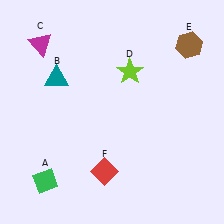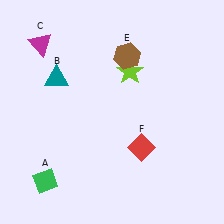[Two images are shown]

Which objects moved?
The objects that moved are: the brown hexagon (E), the red diamond (F).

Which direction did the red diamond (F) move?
The red diamond (F) moved right.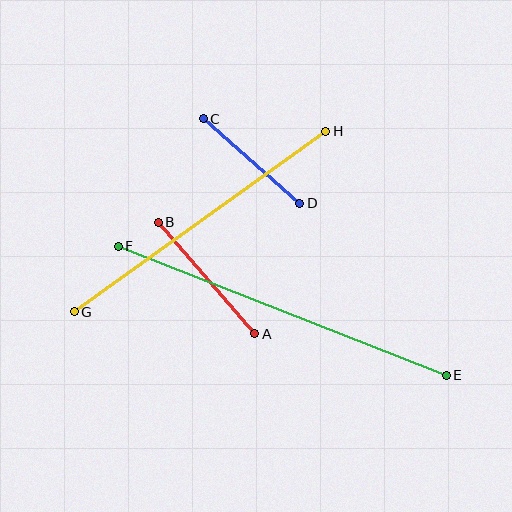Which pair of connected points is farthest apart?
Points E and F are farthest apart.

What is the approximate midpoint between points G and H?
The midpoint is at approximately (200, 222) pixels.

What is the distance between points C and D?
The distance is approximately 128 pixels.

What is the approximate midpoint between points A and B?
The midpoint is at approximately (206, 278) pixels.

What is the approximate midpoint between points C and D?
The midpoint is at approximately (252, 161) pixels.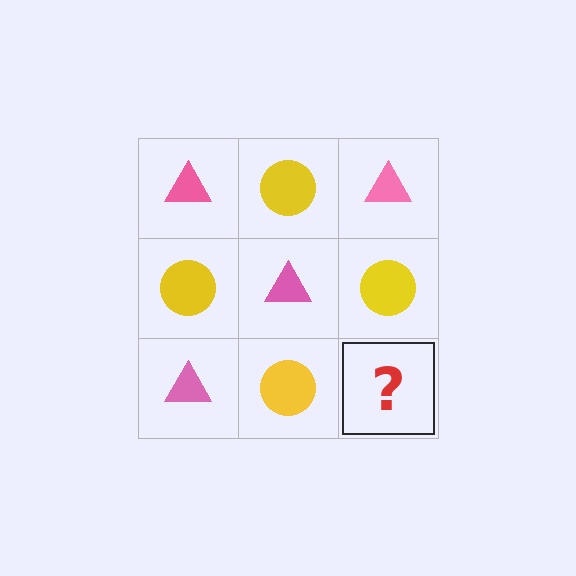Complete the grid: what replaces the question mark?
The question mark should be replaced with a pink triangle.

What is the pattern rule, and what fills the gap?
The rule is that it alternates pink triangle and yellow circle in a checkerboard pattern. The gap should be filled with a pink triangle.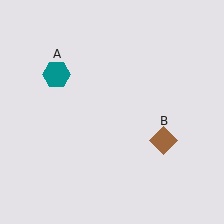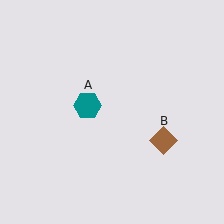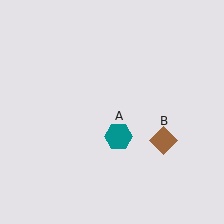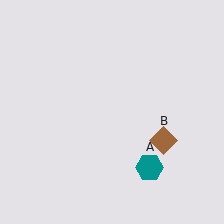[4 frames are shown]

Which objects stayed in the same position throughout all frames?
Brown diamond (object B) remained stationary.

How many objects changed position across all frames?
1 object changed position: teal hexagon (object A).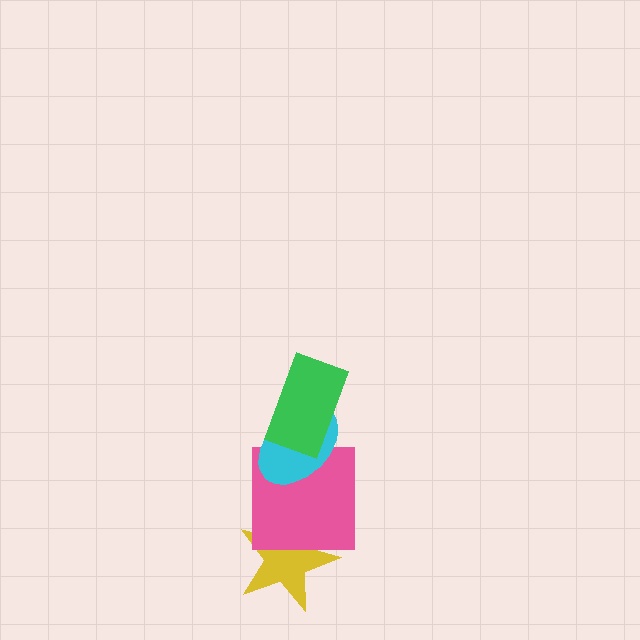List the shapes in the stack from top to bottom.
From top to bottom: the green rectangle, the cyan ellipse, the pink square, the yellow star.